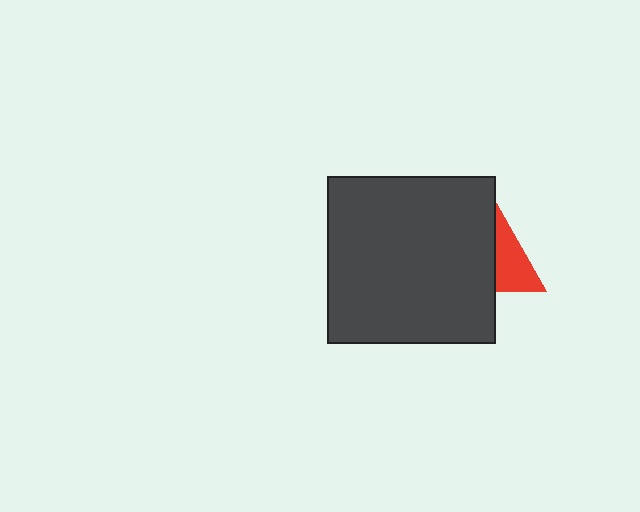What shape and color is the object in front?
The object in front is a dark gray square.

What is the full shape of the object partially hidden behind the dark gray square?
The partially hidden object is a red triangle.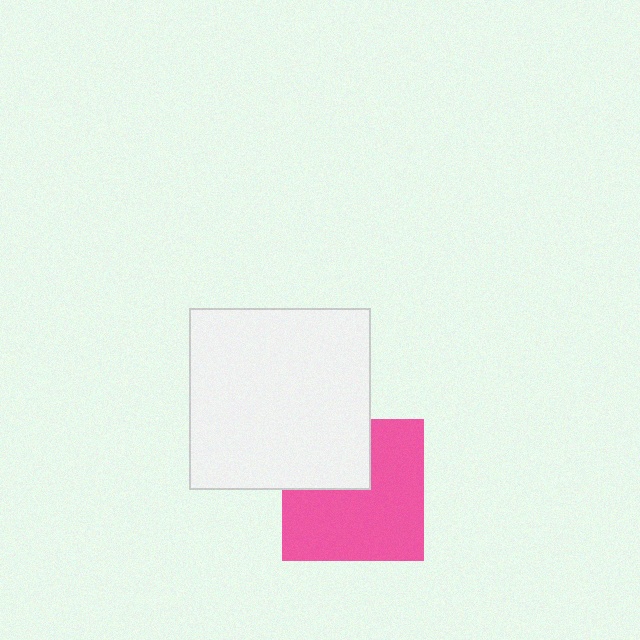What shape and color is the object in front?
The object in front is a white square.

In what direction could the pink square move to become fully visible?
The pink square could move down. That would shift it out from behind the white square entirely.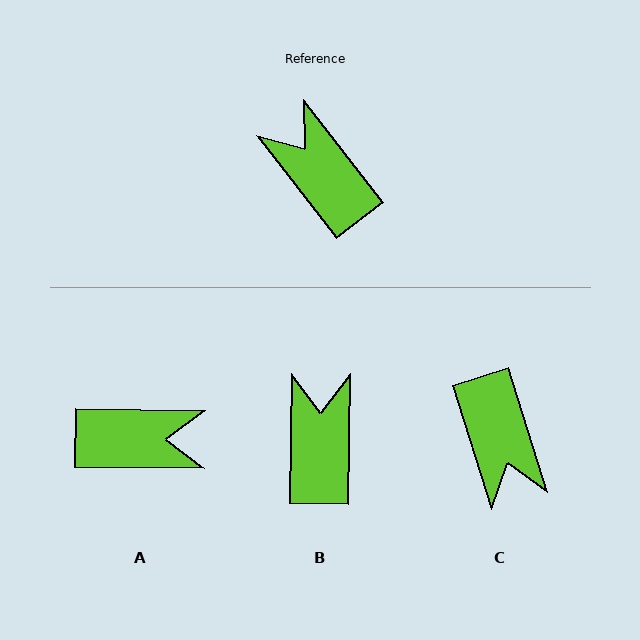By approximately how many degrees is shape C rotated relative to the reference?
Approximately 159 degrees counter-clockwise.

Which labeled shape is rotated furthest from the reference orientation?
C, about 159 degrees away.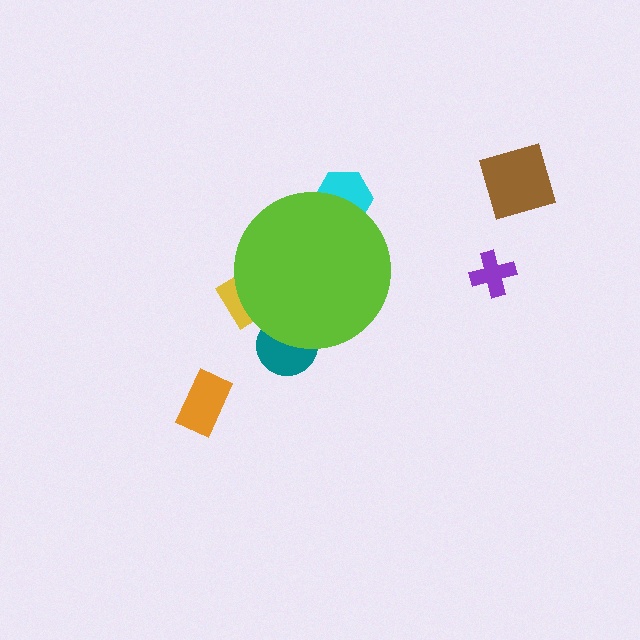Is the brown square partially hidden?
No, the brown square is fully visible.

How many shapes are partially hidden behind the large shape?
3 shapes are partially hidden.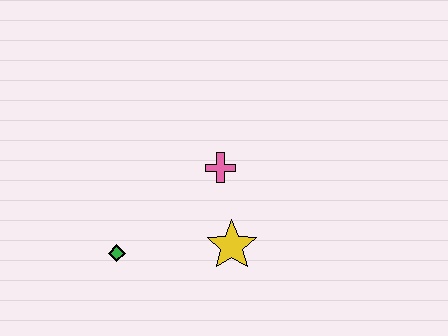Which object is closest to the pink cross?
The yellow star is closest to the pink cross.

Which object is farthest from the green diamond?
The pink cross is farthest from the green diamond.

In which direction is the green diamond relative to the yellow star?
The green diamond is to the left of the yellow star.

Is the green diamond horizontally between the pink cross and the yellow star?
No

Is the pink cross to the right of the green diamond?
Yes